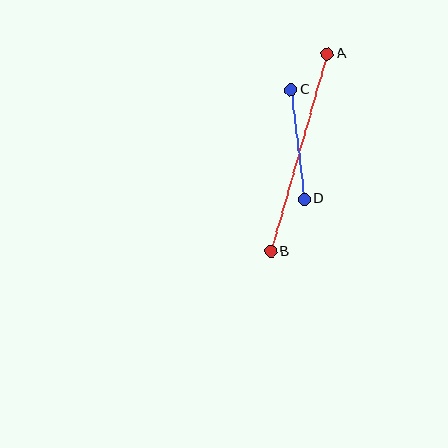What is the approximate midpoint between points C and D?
The midpoint is at approximately (298, 144) pixels.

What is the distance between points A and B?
The distance is approximately 205 pixels.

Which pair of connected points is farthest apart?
Points A and B are farthest apart.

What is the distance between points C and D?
The distance is approximately 110 pixels.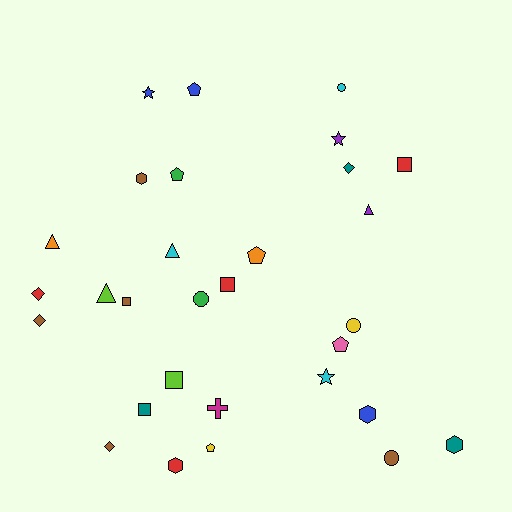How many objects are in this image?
There are 30 objects.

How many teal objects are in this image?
There are 3 teal objects.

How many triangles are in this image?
There are 4 triangles.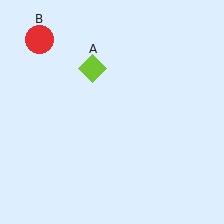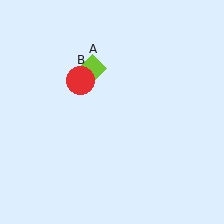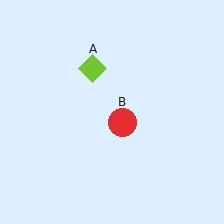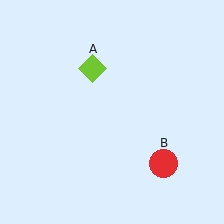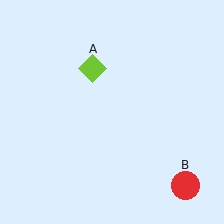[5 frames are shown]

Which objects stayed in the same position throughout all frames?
Lime diamond (object A) remained stationary.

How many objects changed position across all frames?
1 object changed position: red circle (object B).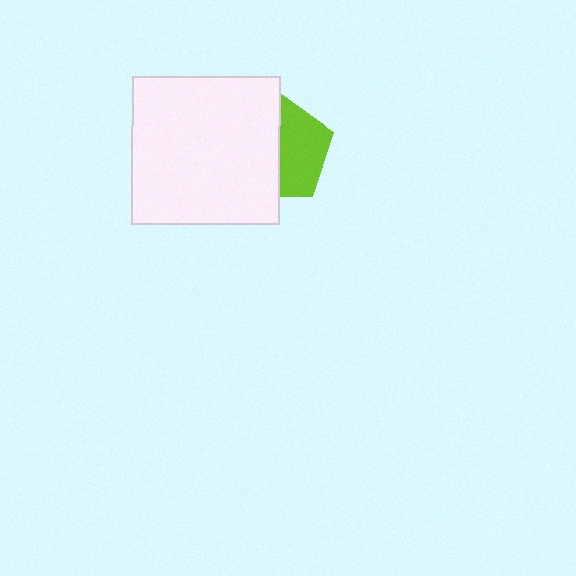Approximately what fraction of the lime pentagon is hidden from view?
Roughly 50% of the lime pentagon is hidden behind the white square.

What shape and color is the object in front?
The object in front is a white square.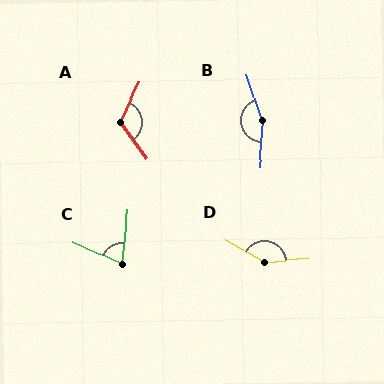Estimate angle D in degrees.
Approximately 146 degrees.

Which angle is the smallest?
C, at approximately 73 degrees.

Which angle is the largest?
B, at approximately 158 degrees.